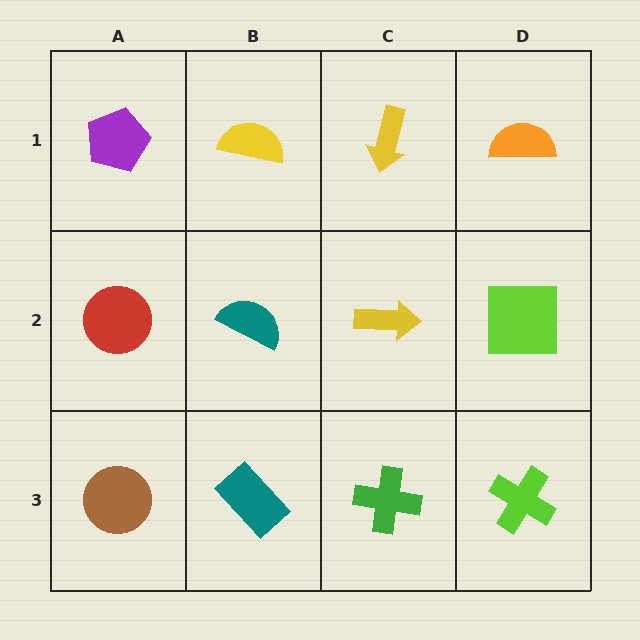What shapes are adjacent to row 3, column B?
A teal semicircle (row 2, column B), a brown circle (row 3, column A), a green cross (row 3, column C).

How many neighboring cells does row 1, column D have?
2.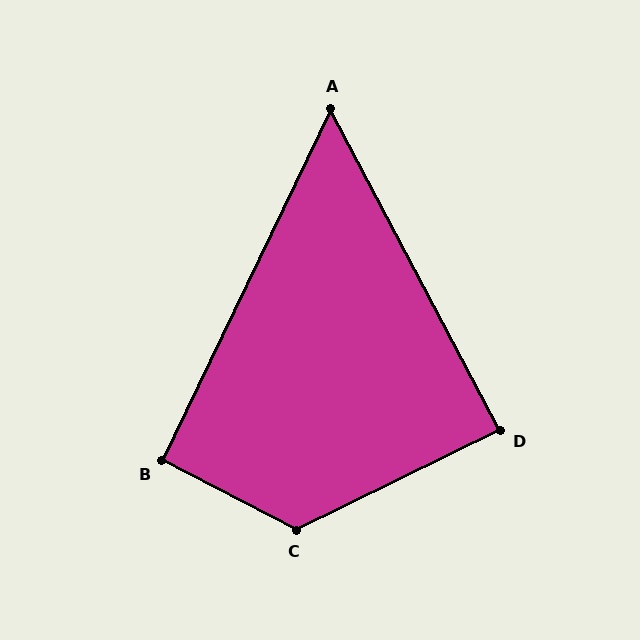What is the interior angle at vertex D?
Approximately 88 degrees (approximately right).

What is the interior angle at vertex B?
Approximately 92 degrees (approximately right).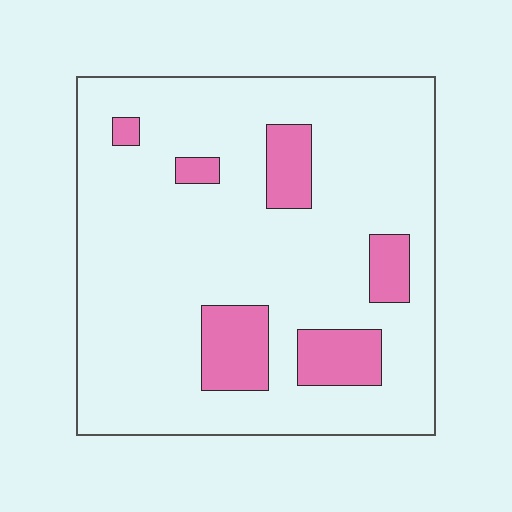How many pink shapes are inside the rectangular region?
6.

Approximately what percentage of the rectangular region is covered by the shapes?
Approximately 15%.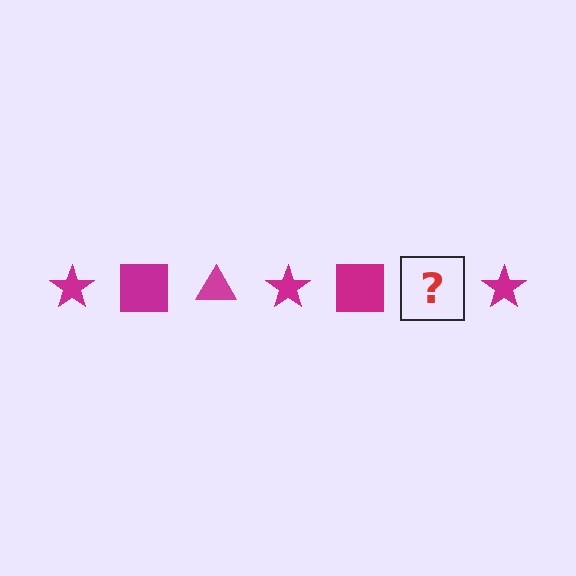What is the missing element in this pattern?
The missing element is a magenta triangle.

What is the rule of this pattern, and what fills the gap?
The rule is that the pattern cycles through star, square, triangle shapes in magenta. The gap should be filled with a magenta triangle.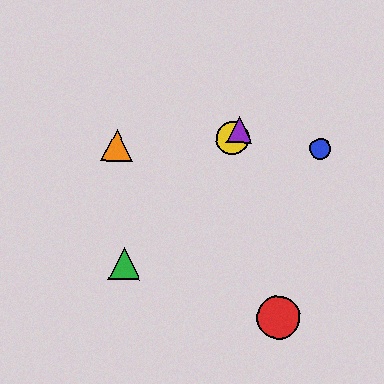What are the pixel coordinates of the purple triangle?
The purple triangle is at (239, 129).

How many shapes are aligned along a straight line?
3 shapes (the green triangle, the yellow circle, the purple triangle) are aligned along a straight line.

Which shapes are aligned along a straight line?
The green triangle, the yellow circle, the purple triangle are aligned along a straight line.